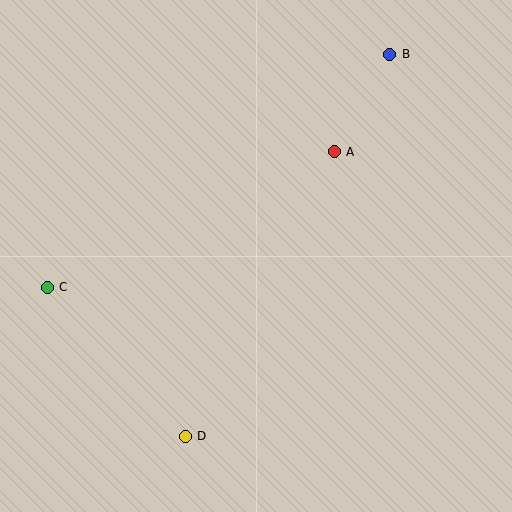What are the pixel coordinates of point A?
Point A is at (334, 152).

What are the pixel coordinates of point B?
Point B is at (390, 54).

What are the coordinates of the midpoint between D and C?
The midpoint between D and C is at (116, 362).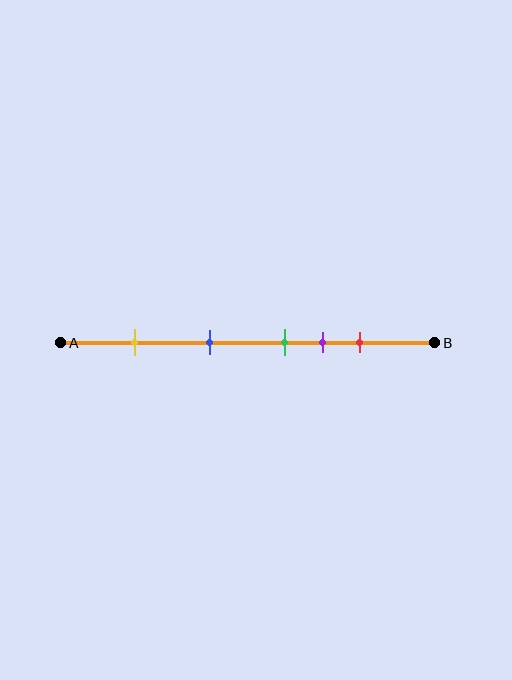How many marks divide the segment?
There are 5 marks dividing the segment.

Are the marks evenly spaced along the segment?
No, the marks are not evenly spaced.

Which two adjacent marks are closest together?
The green and purple marks are the closest adjacent pair.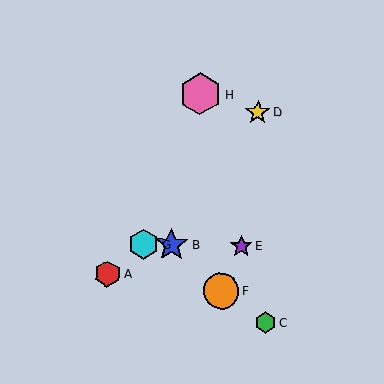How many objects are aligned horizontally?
3 objects (B, E, G) are aligned horizontally.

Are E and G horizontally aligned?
Yes, both are at y≈246.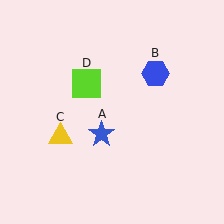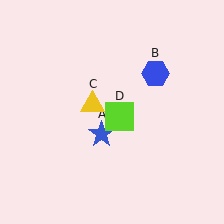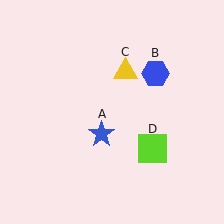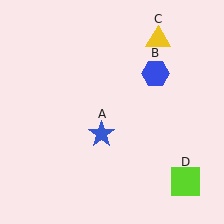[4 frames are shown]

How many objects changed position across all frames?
2 objects changed position: yellow triangle (object C), lime square (object D).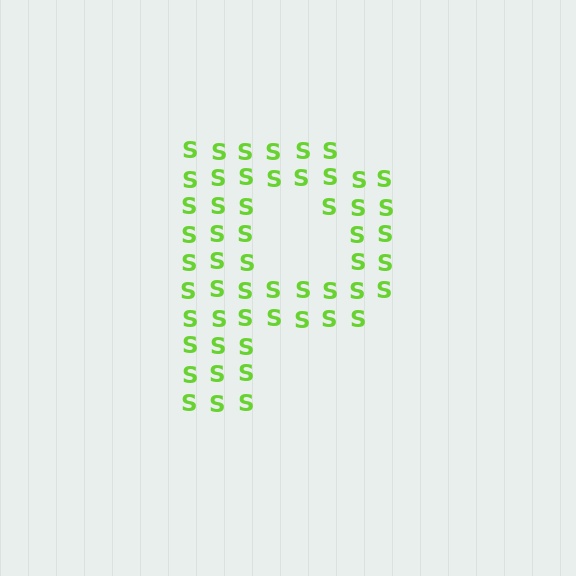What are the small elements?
The small elements are letter S's.